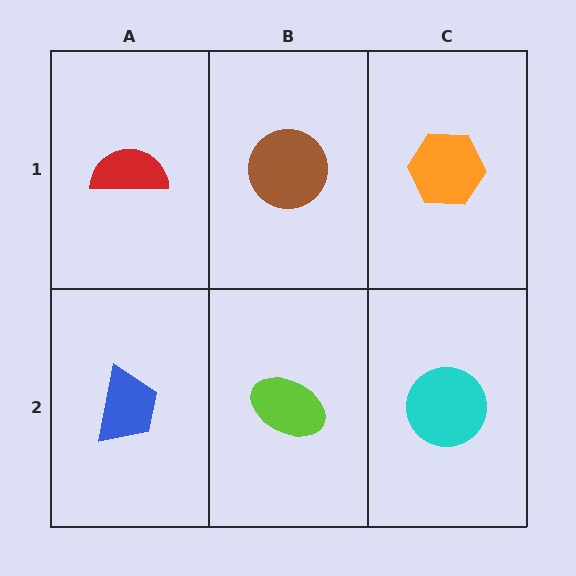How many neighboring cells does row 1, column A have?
2.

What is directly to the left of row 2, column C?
A lime ellipse.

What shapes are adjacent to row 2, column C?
An orange hexagon (row 1, column C), a lime ellipse (row 2, column B).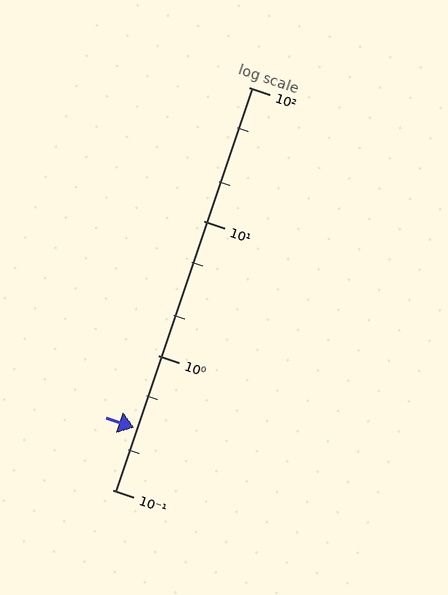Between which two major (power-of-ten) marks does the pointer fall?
The pointer is between 0.1 and 1.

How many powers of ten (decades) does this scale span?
The scale spans 3 decades, from 0.1 to 100.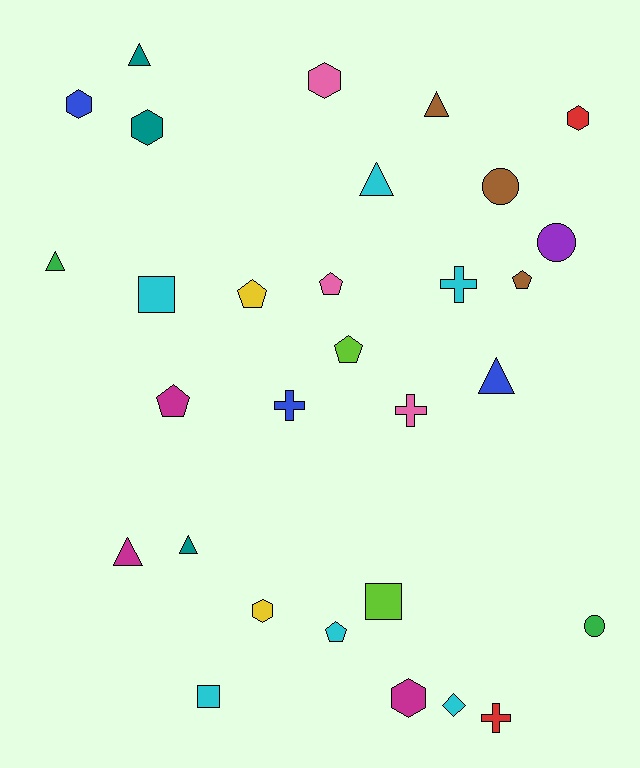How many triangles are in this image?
There are 7 triangles.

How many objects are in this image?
There are 30 objects.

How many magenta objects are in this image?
There are 3 magenta objects.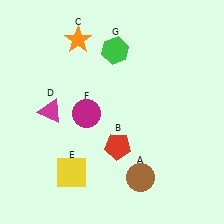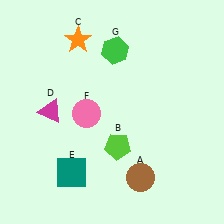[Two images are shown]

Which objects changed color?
B changed from red to lime. E changed from yellow to teal. F changed from magenta to pink.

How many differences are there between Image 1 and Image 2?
There are 3 differences between the two images.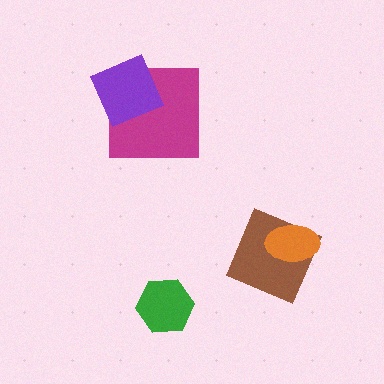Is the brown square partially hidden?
Yes, it is partially covered by another shape.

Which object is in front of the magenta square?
The purple diamond is in front of the magenta square.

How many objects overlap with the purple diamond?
1 object overlaps with the purple diamond.